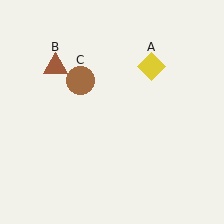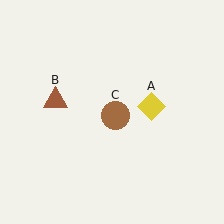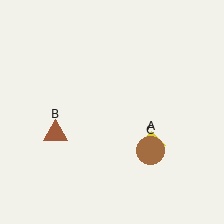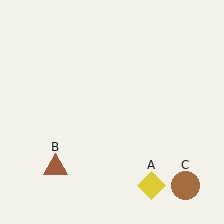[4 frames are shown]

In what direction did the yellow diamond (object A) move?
The yellow diamond (object A) moved down.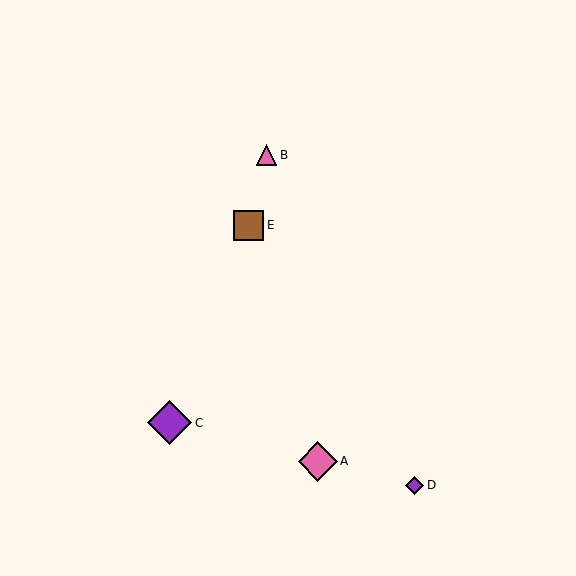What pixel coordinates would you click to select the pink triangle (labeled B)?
Click at (267, 155) to select the pink triangle B.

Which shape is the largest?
The purple diamond (labeled C) is the largest.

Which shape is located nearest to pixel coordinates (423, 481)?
The purple diamond (labeled D) at (415, 485) is nearest to that location.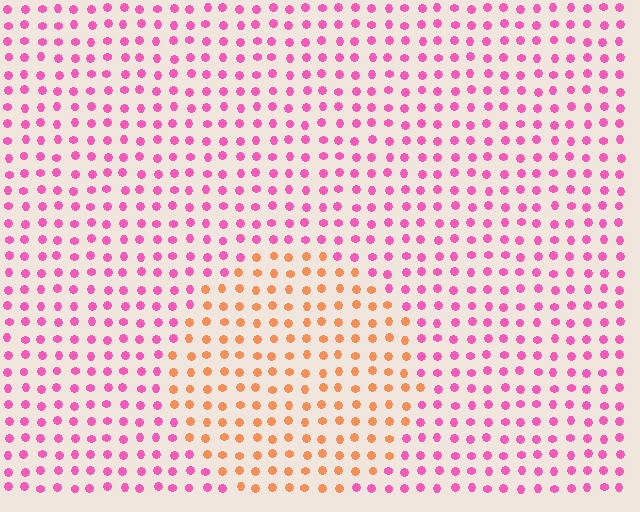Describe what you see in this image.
The image is filled with small pink elements in a uniform arrangement. A circle-shaped region is visible where the elements are tinted to a slightly different hue, forming a subtle color boundary.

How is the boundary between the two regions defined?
The boundary is defined purely by a slight shift in hue (about 58 degrees). Spacing, size, and orientation are identical on both sides.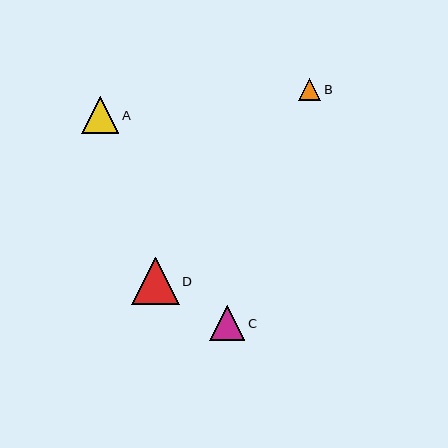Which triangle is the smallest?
Triangle B is the smallest with a size of approximately 22 pixels.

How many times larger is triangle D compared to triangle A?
Triangle D is approximately 1.3 times the size of triangle A.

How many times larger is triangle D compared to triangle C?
Triangle D is approximately 1.3 times the size of triangle C.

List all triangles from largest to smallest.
From largest to smallest: D, A, C, B.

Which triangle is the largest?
Triangle D is the largest with a size of approximately 47 pixels.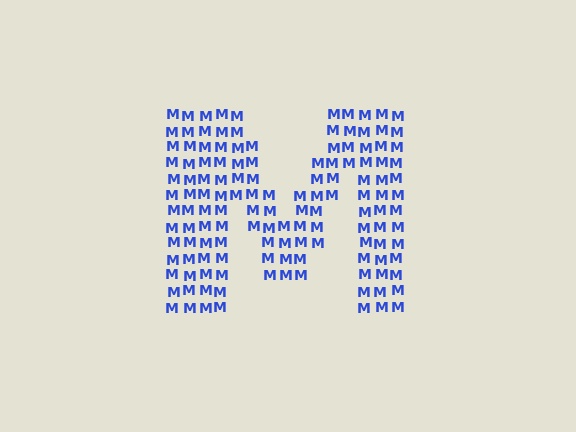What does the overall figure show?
The overall figure shows the letter M.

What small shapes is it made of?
It is made of small letter M's.